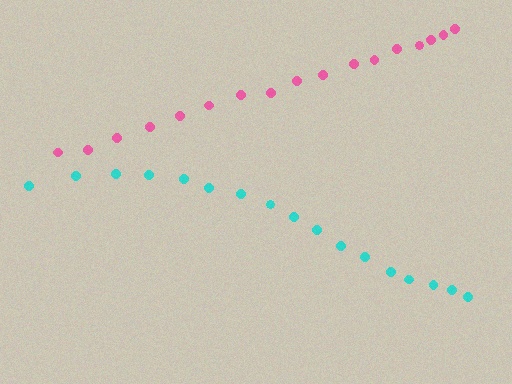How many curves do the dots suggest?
There are 2 distinct paths.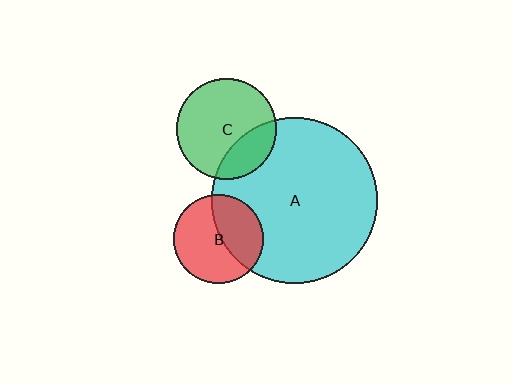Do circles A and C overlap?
Yes.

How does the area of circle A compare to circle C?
Approximately 2.7 times.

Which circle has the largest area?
Circle A (cyan).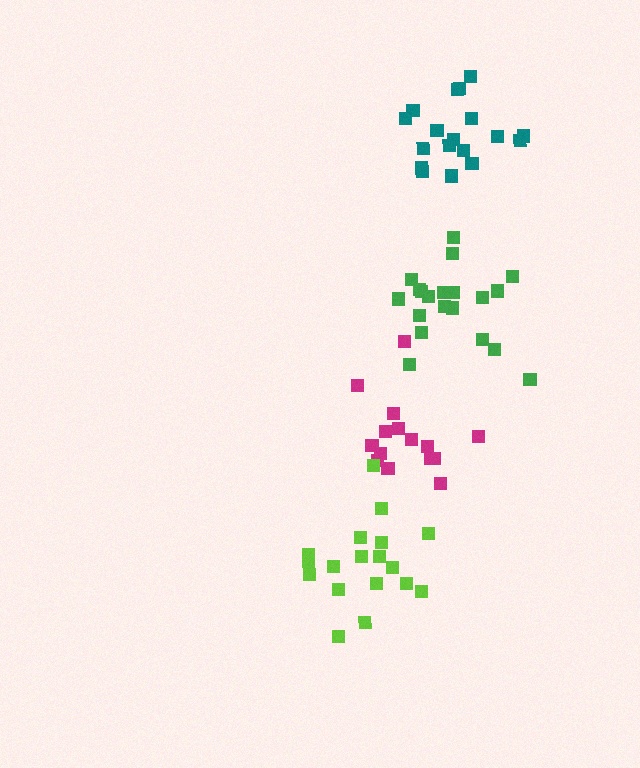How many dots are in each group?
Group 1: 15 dots, Group 2: 18 dots, Group 3: 20 dots, Group 4: 18 dots (71 total).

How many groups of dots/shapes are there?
There are 4 groups.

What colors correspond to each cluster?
The clusters are colored: magenta, lime, green, teal.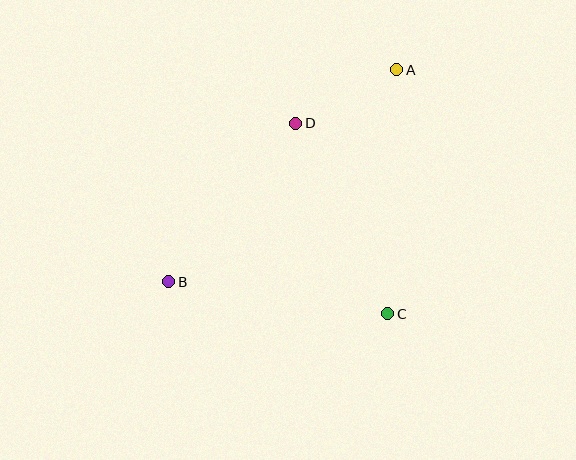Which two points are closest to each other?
Points A and D are closest to each other.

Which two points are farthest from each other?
Points A and B are farthest from each other.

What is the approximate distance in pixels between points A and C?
The distance between A and C is approximately 244 pixels.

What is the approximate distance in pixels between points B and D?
The distance between B and D is approximately 203 pixels.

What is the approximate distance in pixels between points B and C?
The distance between B and C is approximately 221 pixels.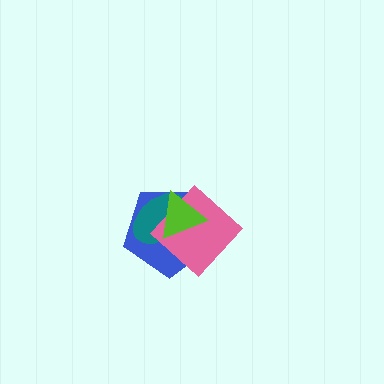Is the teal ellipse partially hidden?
Yes, it is partially covered by another shape.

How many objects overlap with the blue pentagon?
3 objects overlap with the blue pentagon.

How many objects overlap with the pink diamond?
3 objects overlap with the pink diamond.